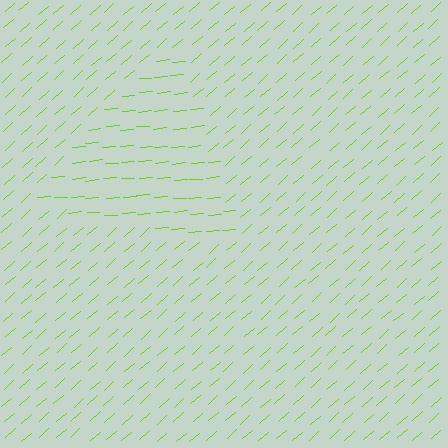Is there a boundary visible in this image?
Yes, there is a texture boundary formed by a change in line orientation.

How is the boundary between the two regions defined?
The boundary is defined purely by a change in line orientation (approximately 36 degrees difference). All lines are the same color and thickness.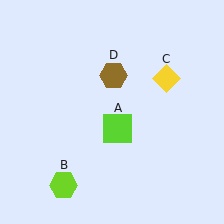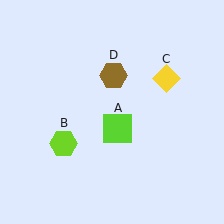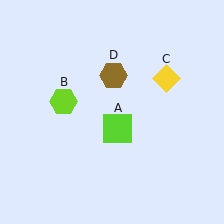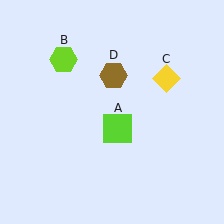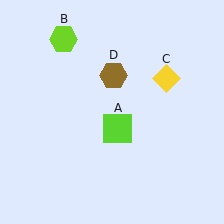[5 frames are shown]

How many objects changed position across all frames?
1 object changed position: lime hexagon (object B).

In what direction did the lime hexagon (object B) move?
The lime hexagon (object B) moved up.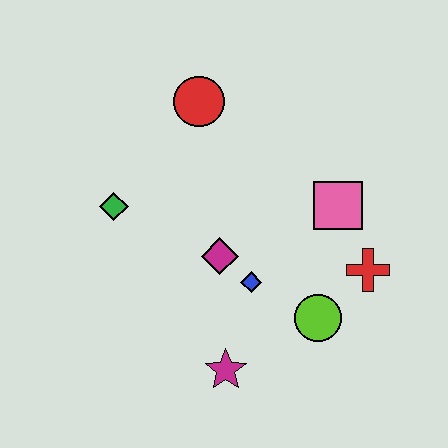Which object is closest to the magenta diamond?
The blue diamond is closest to the magenta diamond.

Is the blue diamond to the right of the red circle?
Yes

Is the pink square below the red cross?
No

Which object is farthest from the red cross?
The green diamond is farthest from the red cross.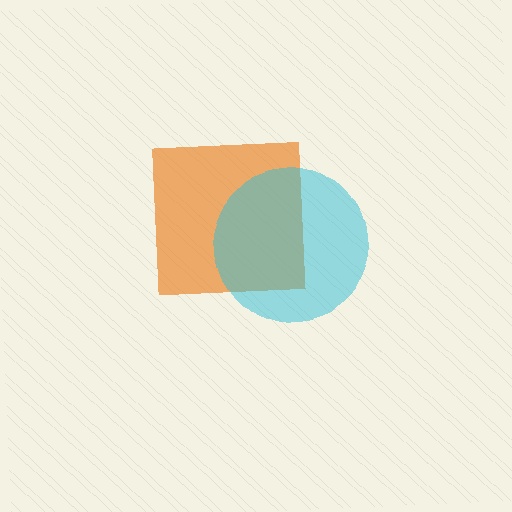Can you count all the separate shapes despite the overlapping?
Yes, there are 2 separate shapes.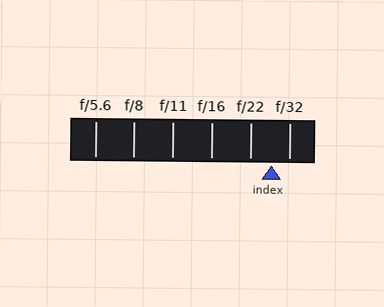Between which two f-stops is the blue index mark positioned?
The index mark is between f/22 and f/32.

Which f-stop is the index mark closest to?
The index mark is closest to f/32.